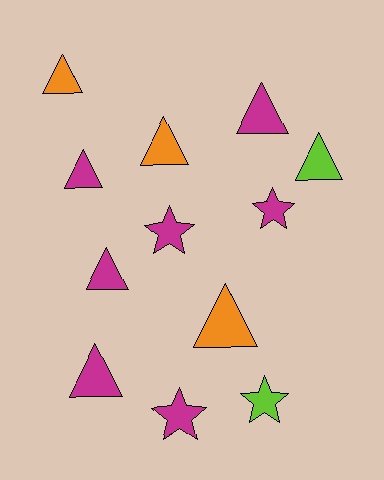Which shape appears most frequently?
Triangle, with 8 objects.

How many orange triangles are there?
There are 3 orange triangles.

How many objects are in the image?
There are 12 objects.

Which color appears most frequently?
Magenta, with 7 objects.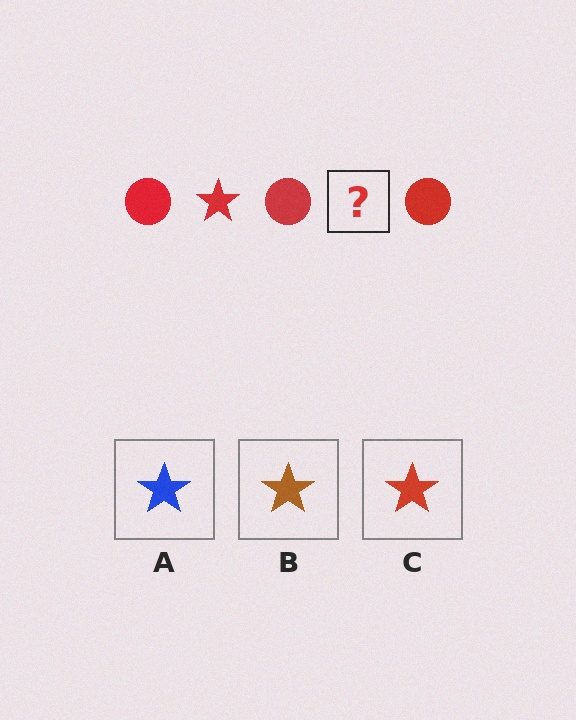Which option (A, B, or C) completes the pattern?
C.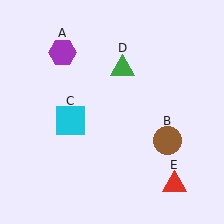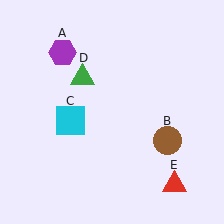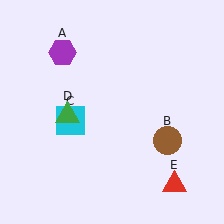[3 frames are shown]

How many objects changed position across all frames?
1 object changed position: green triangle (object D).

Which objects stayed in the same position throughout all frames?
Purple hexagon (object A) and brown circle (object B) and cyan square (object C) and red triangle (object E) remained stationary.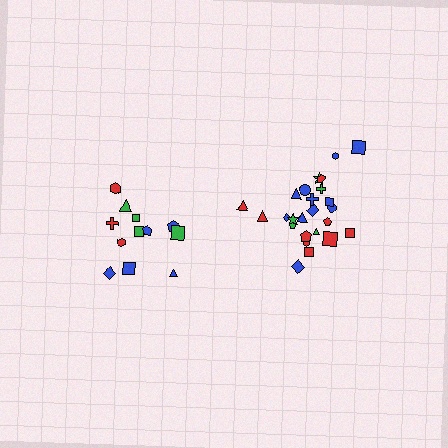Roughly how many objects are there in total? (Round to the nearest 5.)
Roughly 35 objects in total.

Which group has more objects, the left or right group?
The right group.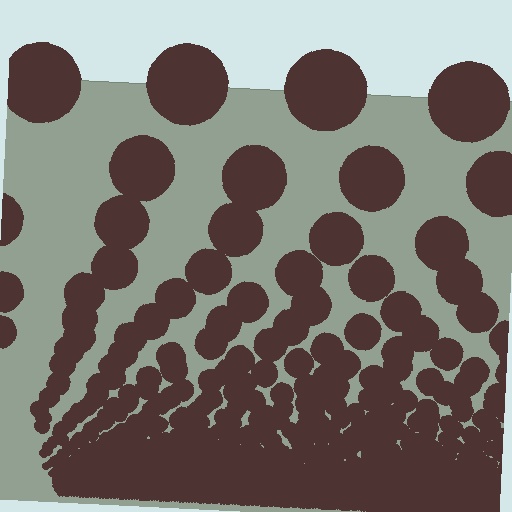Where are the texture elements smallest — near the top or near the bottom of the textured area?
Near the bottom.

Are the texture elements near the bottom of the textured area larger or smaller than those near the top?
Smaller. The gradient is inverted — elements near the bottom are smaller and denser.